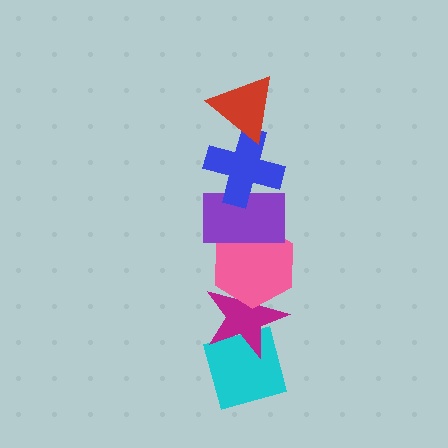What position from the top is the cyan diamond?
The cyan diamond is 6th from the top.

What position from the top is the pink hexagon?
The pink hexagon is 4th from the top.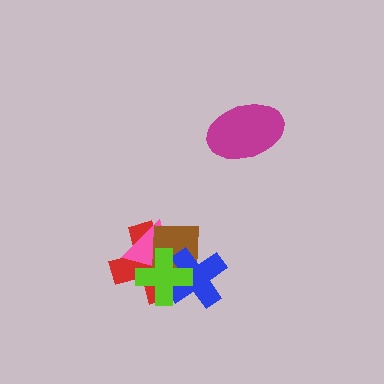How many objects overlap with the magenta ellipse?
0 objects overlap with the magenta ellipse.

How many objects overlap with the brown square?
4 objects overlap with the brown square.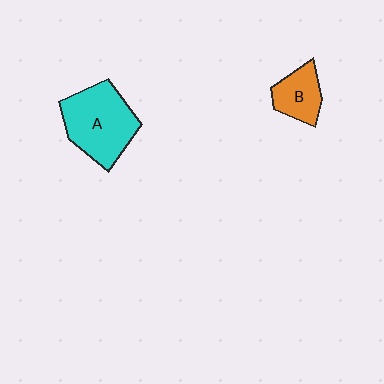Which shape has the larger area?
Shape A (cyan).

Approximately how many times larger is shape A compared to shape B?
Approximately 2.0 times.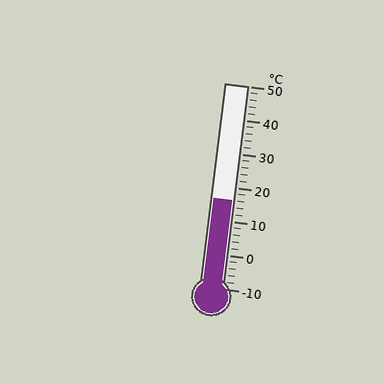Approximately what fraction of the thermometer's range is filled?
The thermometer is filled to approximately 45% of its range.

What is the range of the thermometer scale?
The thermometer scale ranges from -10°C to 50°C.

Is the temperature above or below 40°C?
The temperature is below 40°C.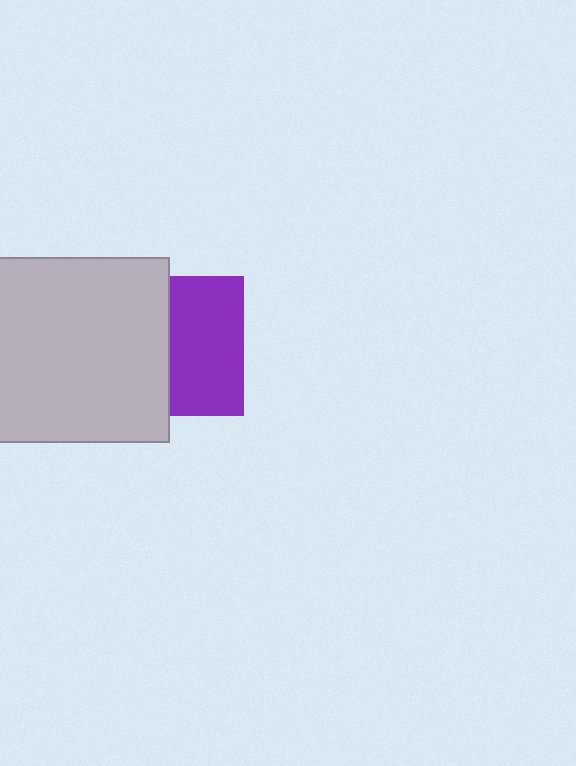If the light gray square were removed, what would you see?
You would see the complete purple square.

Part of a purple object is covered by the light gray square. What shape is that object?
It is a square.